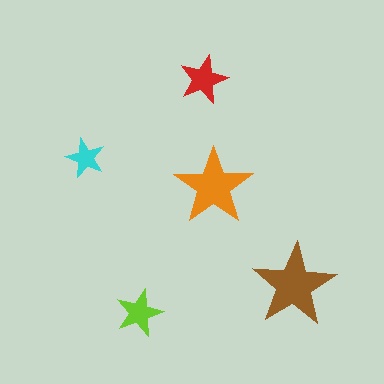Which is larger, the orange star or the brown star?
The brown one.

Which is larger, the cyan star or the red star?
The red one.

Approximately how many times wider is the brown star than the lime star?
About 2 times wider.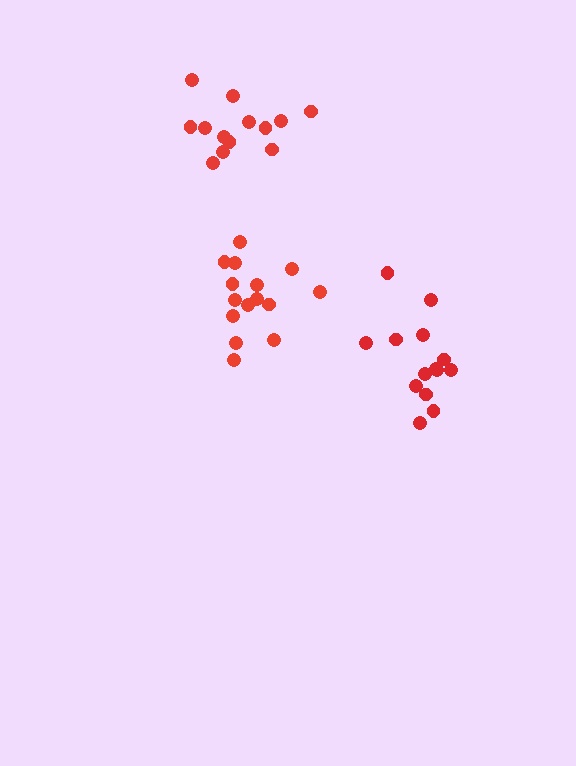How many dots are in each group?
Group 1: 13 dots, Group 2: 15 dots, Group 3: 14 dots (42 total).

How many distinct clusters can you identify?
There are 3 distinct clusters.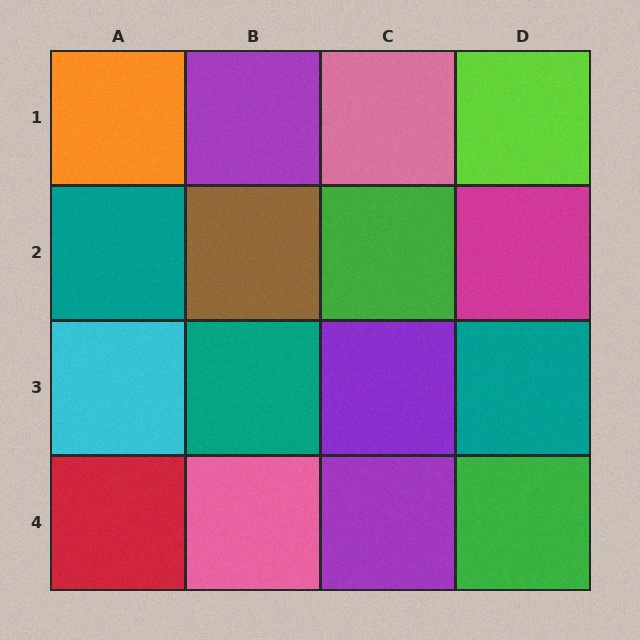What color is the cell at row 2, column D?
Magenta.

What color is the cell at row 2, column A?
Teal.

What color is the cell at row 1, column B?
Purple.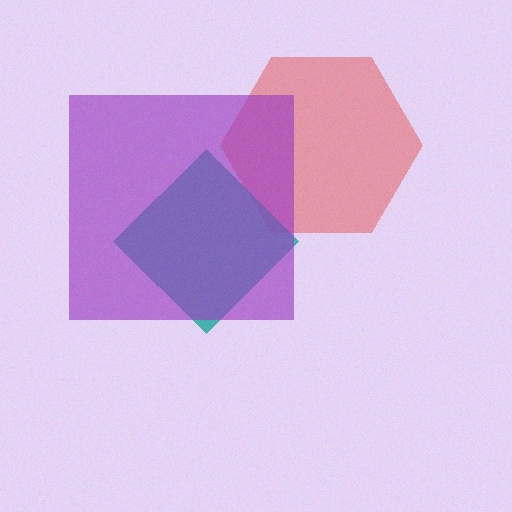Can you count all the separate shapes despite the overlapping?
Yes, there are 3 separate shapes.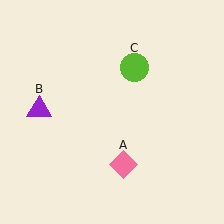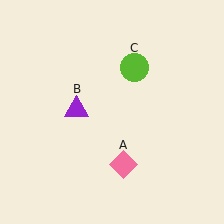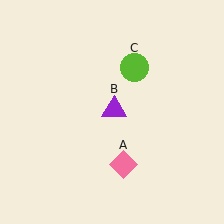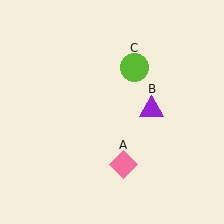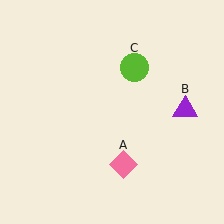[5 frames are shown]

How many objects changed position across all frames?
1 object changed position: purple triangle (object B).